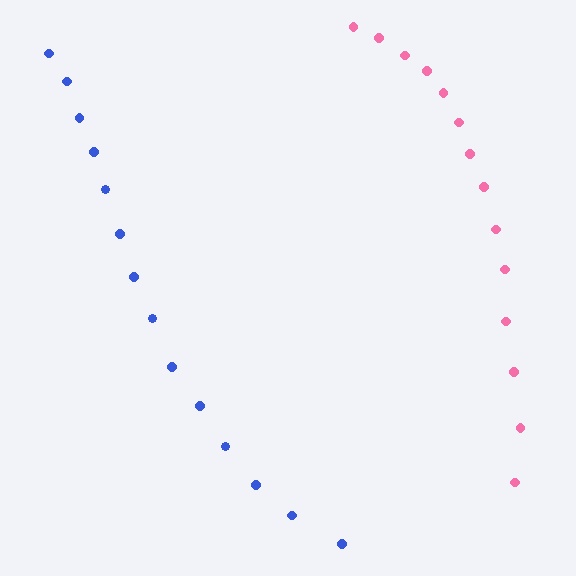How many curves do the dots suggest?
There are 2 distinct paths.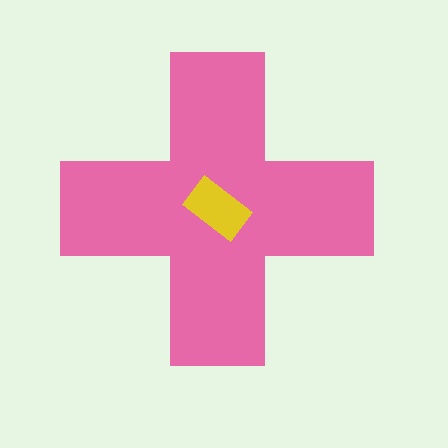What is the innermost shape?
The yellow rectangle.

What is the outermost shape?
The pink cross.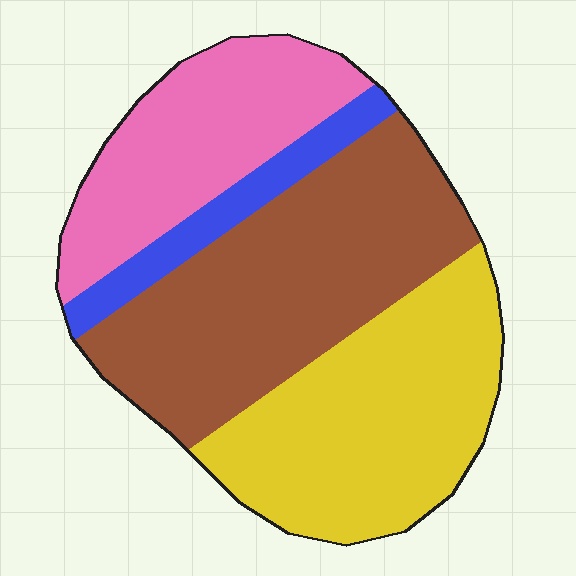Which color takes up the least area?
Blue, at roughly 10%.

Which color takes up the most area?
Brown, at roughly 35%.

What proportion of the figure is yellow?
Yellow takes up about one third (1/3) of the figure.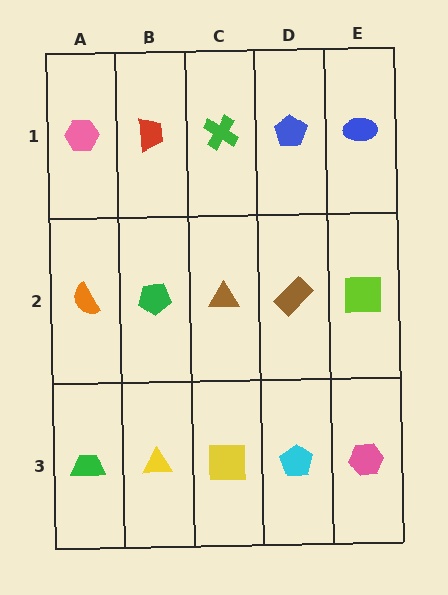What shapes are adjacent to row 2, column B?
A red trapezoid (row 1, column B), a yellow triangle (row 3, column B), an orange semicircle (row 2, column A), a brown triangle (row 2, column C).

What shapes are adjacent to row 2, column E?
A blue ellipse (row 1, column E), a pink hexagon (row 3, column E), a brown rectangle (row 2, column D).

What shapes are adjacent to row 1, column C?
A brown triangle (row 2, column C), a red trapezoid (row 1, column B), a blue pentagon (row 1, column D).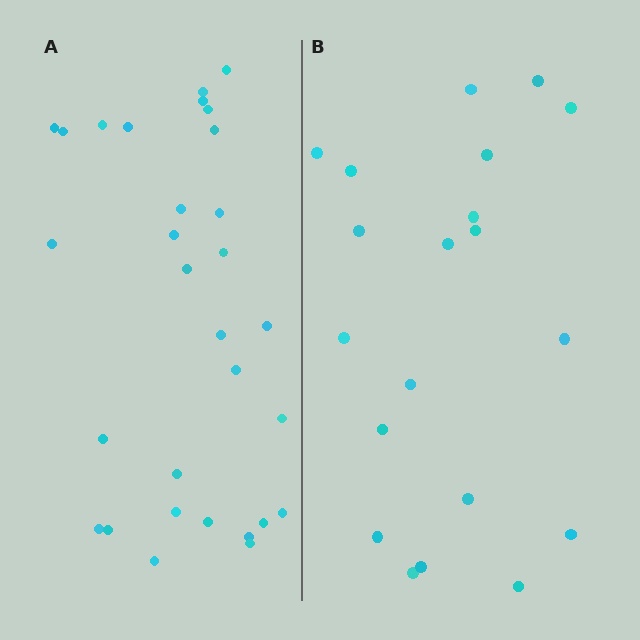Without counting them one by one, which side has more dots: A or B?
Region A (the left region) has more dots.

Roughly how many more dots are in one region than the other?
Region A has roughly 10 or so more dots than region B.